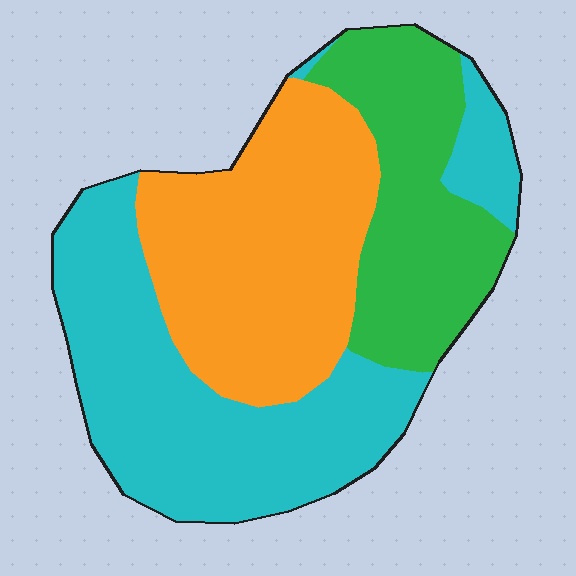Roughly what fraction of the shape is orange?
Orange covers roughly 35% of the shape.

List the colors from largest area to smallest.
From largest to smallest: cyan, orange, green.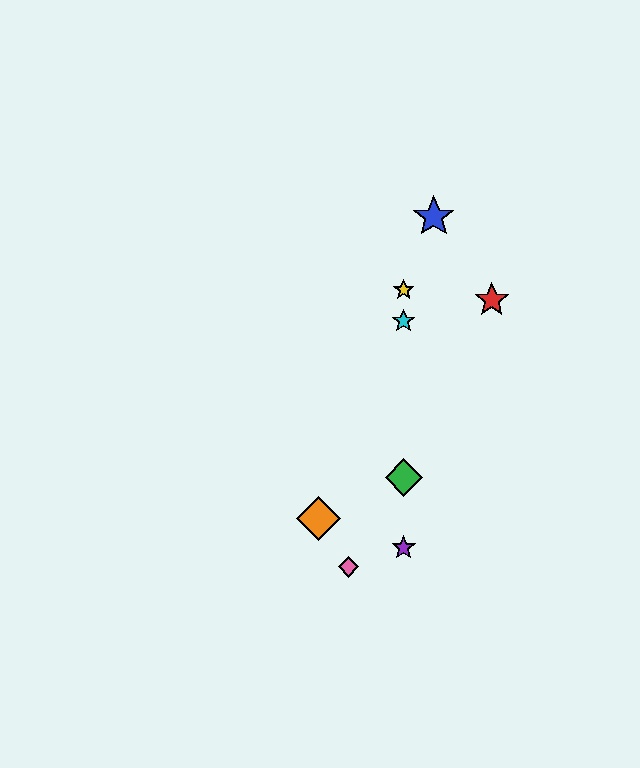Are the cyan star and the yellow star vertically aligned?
Yes, both are at x≈404.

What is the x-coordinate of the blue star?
The blue star is at x≈434.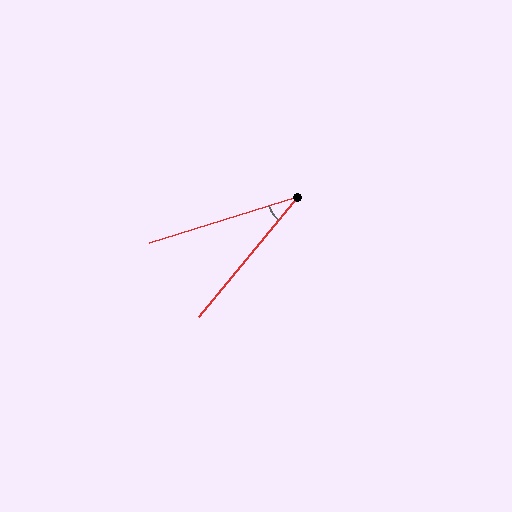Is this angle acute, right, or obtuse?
It is acute.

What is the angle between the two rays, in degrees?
Approximately 33 degrees.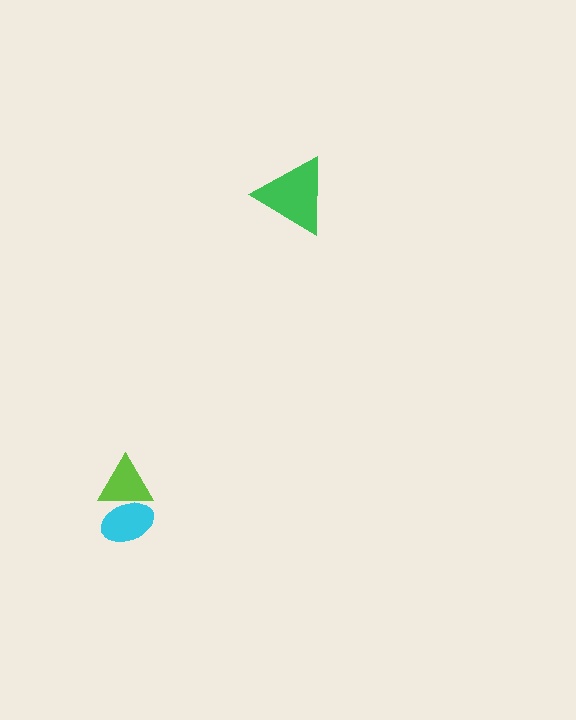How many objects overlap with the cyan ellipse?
1 object overlaps with the cyan ellipse.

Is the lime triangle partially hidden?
No, no other shape covers it.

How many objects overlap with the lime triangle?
1 object overlaps with the lime triangle.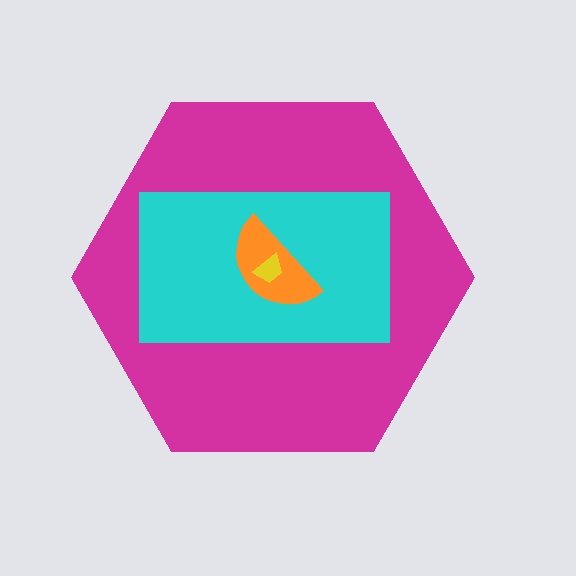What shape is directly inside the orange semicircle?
The yellow trapezoid.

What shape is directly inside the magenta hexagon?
The cyan rectangle.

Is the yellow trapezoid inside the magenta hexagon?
Yes.